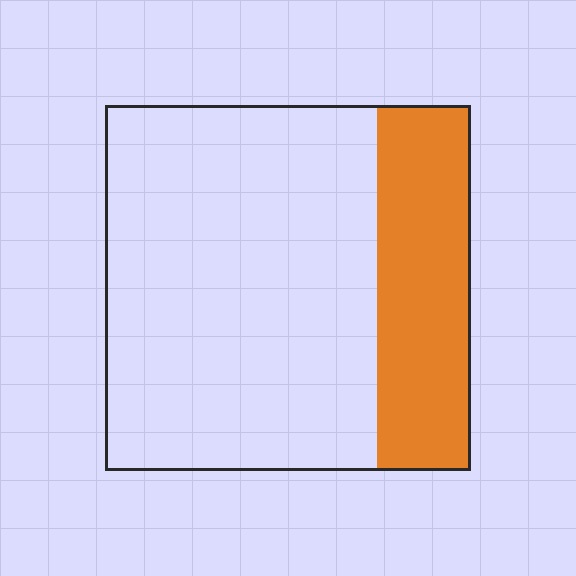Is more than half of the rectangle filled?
No.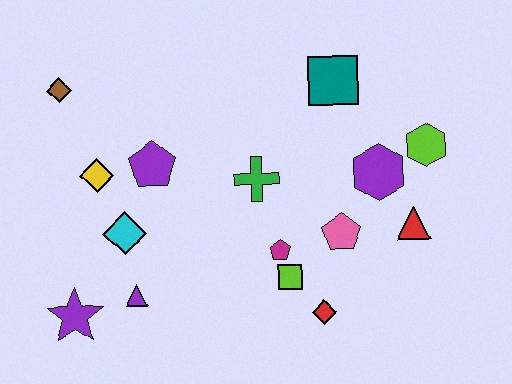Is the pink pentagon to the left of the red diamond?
No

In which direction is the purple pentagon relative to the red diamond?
The purple pentagon is to the left of the red diamond.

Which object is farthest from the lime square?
The brown diamond is farthest from the lime square.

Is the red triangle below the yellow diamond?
Yes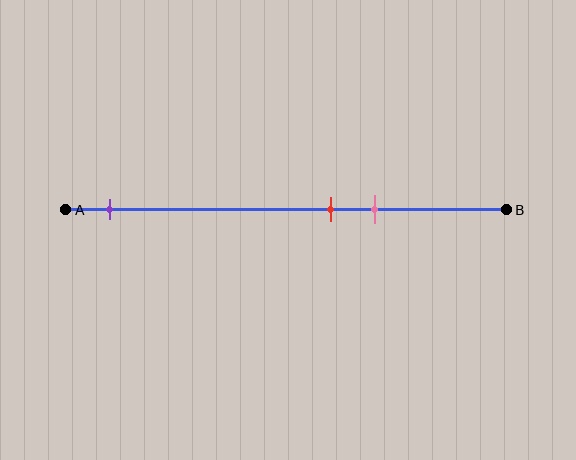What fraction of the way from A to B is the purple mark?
The purple mark is approximately 10% (0.1) of the way from A to B.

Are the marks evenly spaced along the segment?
No, the marks are not evenly spaced.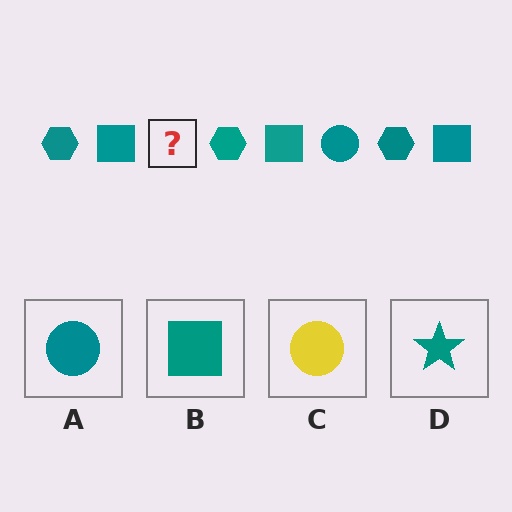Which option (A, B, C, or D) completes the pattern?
A.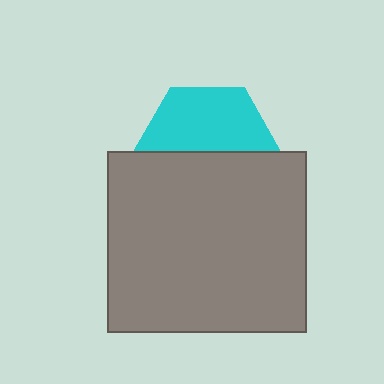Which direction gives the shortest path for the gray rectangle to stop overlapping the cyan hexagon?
Moving down gives the shortest separation.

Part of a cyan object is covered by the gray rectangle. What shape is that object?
It is a hexagon.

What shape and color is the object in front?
The object in front is a gray rectangle.